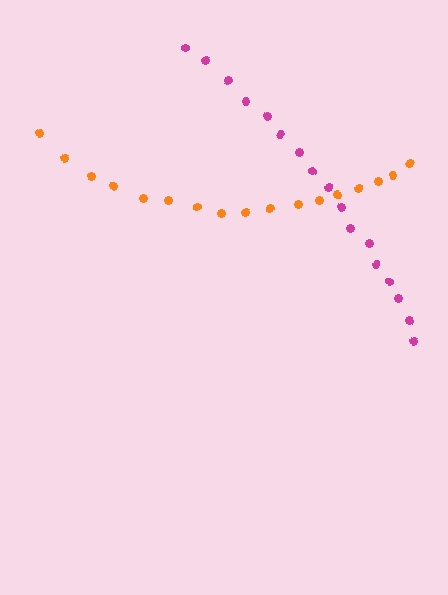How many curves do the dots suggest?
There are 2 distinct paths.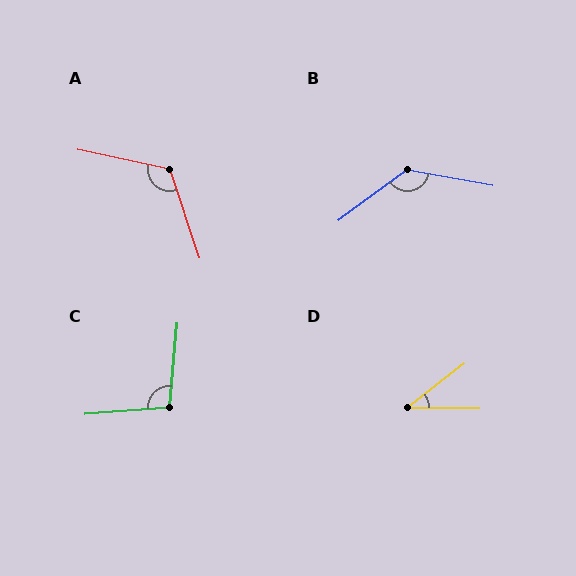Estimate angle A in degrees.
Approximately 120 degrees.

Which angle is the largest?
B, at approximately 133 degrees.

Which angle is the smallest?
D, at approximately 38 degrees.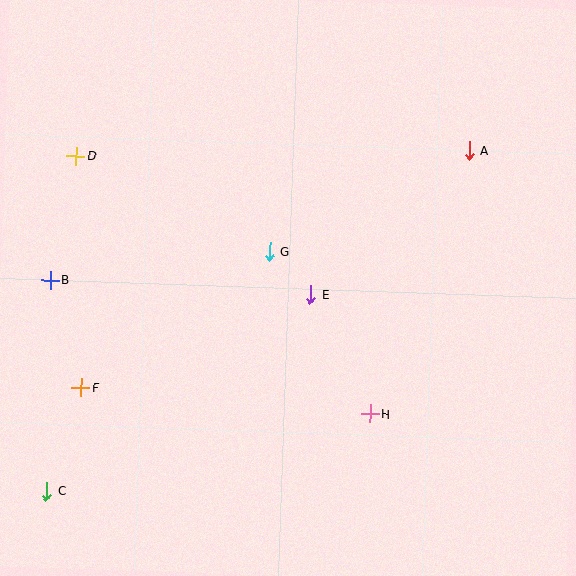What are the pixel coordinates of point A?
Point A is at (469, 150).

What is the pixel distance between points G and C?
The distance between G and C is 327 pixels.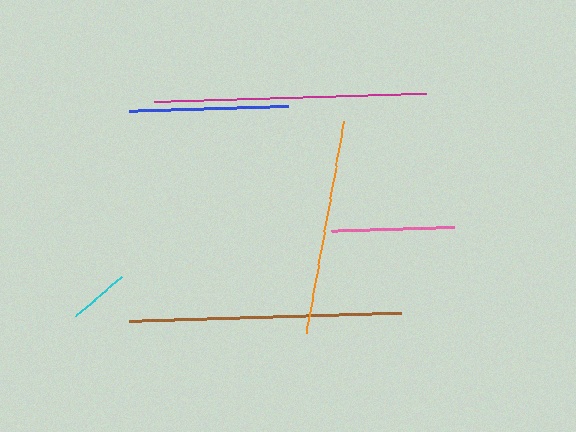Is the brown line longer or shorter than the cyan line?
The brown line is longer than the cyan line.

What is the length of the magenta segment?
The magenta segment is approximately 272 pixels long.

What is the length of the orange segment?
The orange segment is approximately 216 pixels long.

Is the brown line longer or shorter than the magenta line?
The magenta line is longer than the brown line.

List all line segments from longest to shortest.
From longest to shortest: magenta, brown, orange, blue, pink, cyan.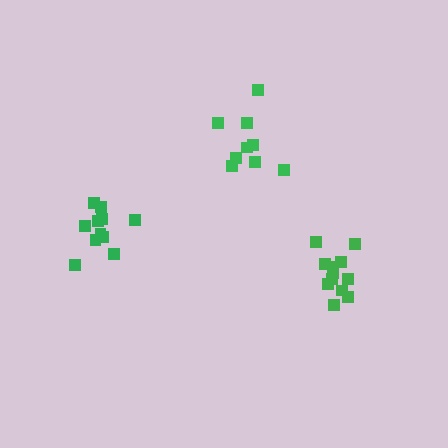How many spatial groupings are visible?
There are 3 spatial groupings.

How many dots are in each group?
Group 1: 12 dots, Group 2: 10 dots, Group 3: 11 dots (33 total).